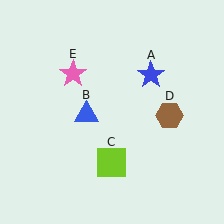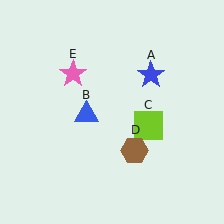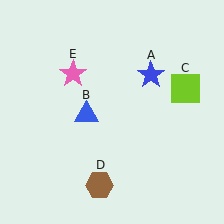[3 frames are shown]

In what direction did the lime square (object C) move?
The lime square (object C) moved up and to the right.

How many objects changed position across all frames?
2 objects changed position: lime square (object C), brown hexagon (object D).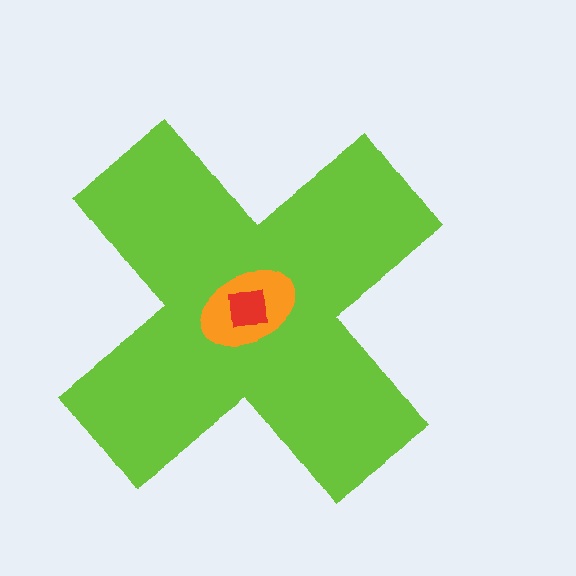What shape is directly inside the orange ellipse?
The red square.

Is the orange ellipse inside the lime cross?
Yes.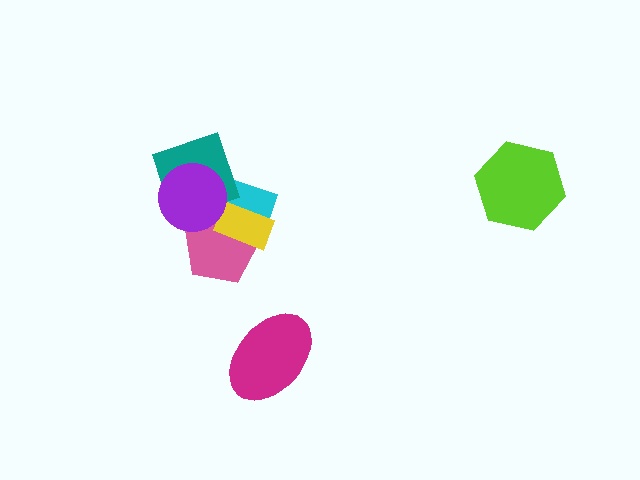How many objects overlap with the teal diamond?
3 objects overlap with the teal diamond.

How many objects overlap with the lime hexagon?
0 objects overlap with the lime hexagon.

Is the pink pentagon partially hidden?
Yes, it is partially covered by another shape.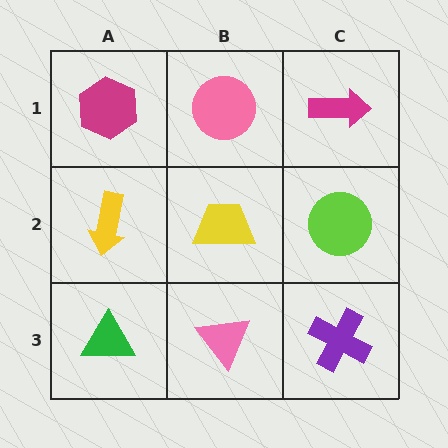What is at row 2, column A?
A yellow arrow.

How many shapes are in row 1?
3 shapes.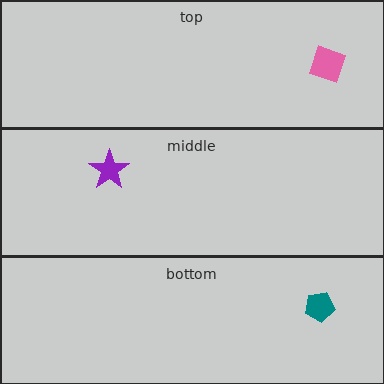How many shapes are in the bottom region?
1.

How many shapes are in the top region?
1.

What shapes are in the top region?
The pink square.